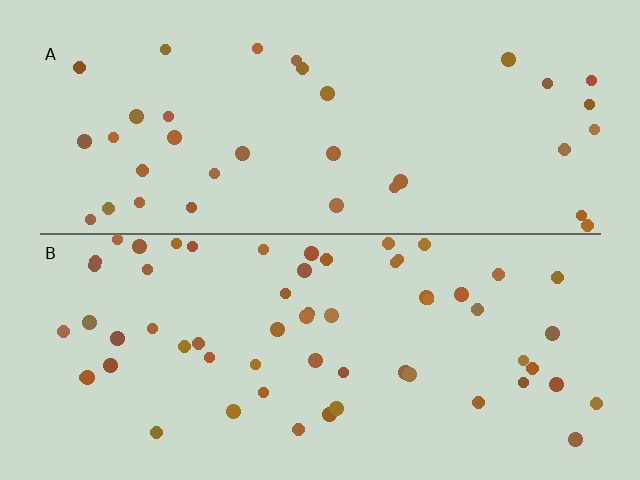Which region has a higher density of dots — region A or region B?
B (the bottom).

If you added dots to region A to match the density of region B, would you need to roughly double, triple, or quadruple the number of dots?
Approximately double.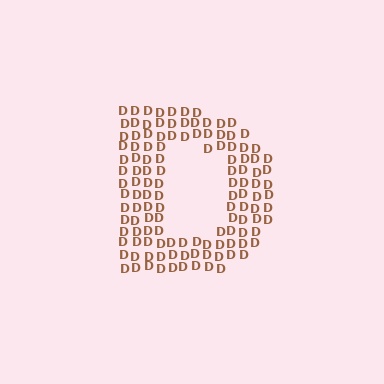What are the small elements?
The small elements are letter D's.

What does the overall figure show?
The overall figure shows the letter D.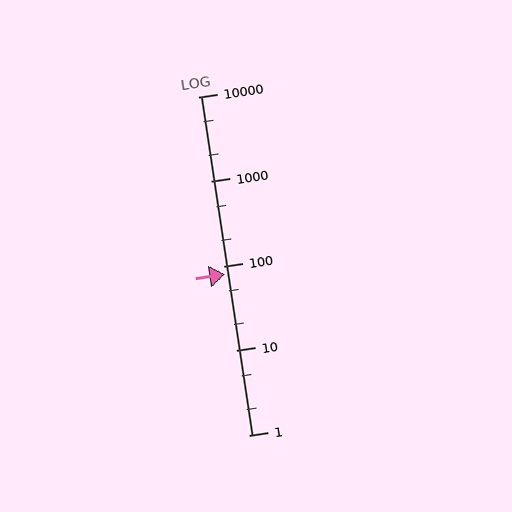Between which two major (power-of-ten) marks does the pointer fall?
The pointer is between 10 and 100.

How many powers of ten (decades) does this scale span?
The scale spans 4 decades, from 1 to 10000.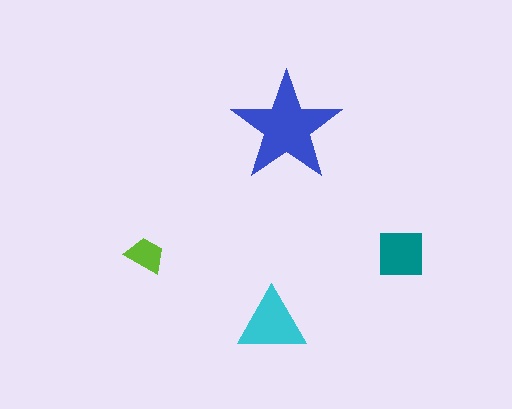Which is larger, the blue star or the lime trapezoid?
The blue star.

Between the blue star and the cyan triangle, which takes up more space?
The blue star.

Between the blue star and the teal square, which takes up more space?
The blue star.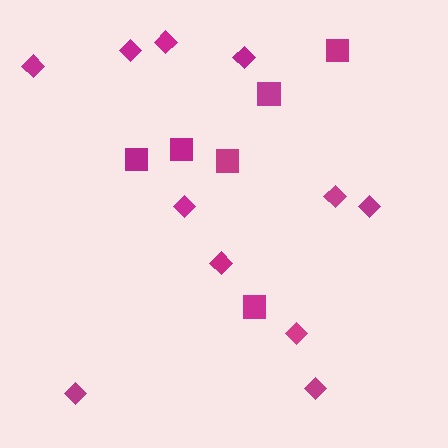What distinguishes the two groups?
There are 2 groups: one group of squares (6) and one group of diamonds (11).